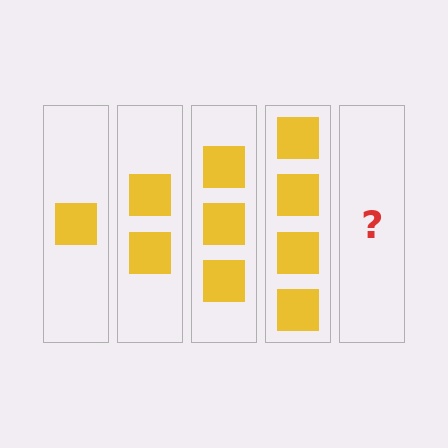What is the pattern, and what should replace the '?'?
The pattern is that each step adds one more square. The '?' should be 5 squares.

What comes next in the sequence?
The next element should be 5 squares.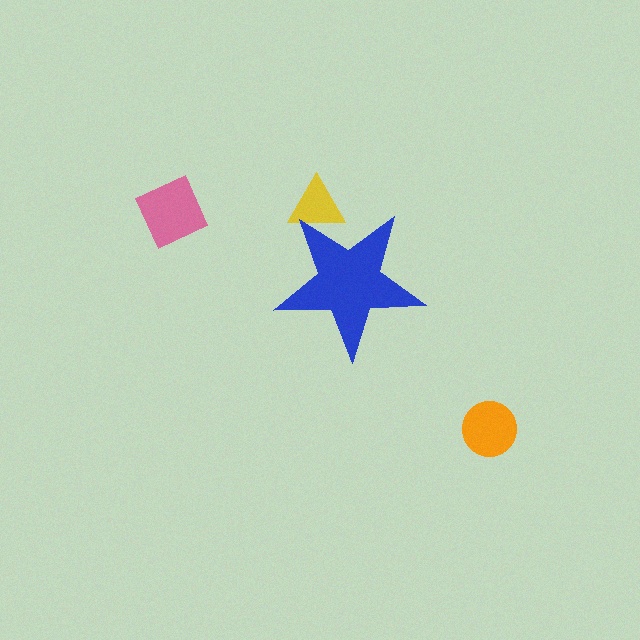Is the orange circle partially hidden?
No, the orange circle is fully visible.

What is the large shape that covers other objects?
A blue star.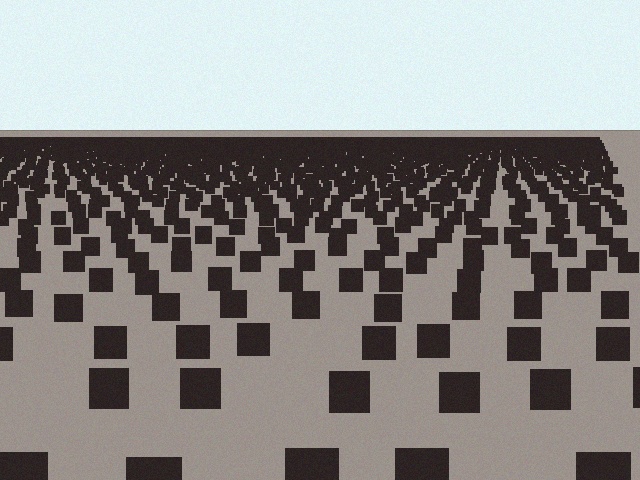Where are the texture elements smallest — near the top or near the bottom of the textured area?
Near the top.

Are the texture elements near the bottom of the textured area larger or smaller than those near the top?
Larger. Near the bottom, elements are closer to the viewer and appear at a bigger on-screen size.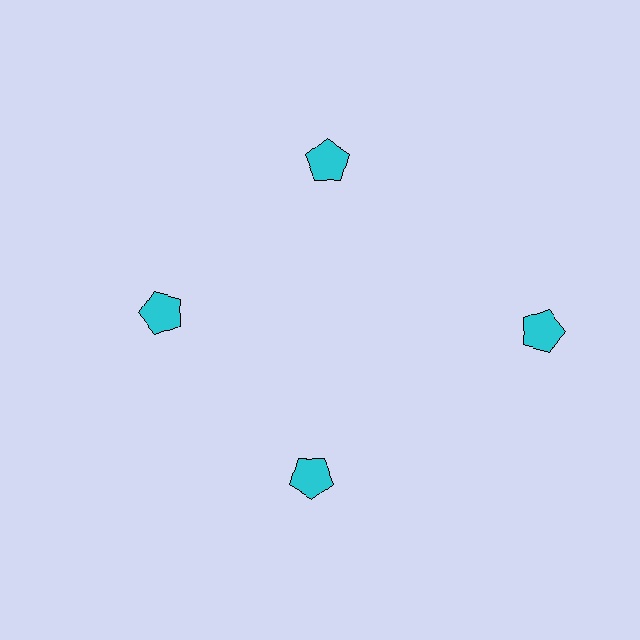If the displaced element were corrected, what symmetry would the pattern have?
It would have 4-fold rotational symmetry — the pattern would map onto itself every 90 degrees.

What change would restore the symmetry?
The symmetry would be restored by moving it inward, back onto the ring so that all 4 pentagons sit at equal angles and equal distance from the center.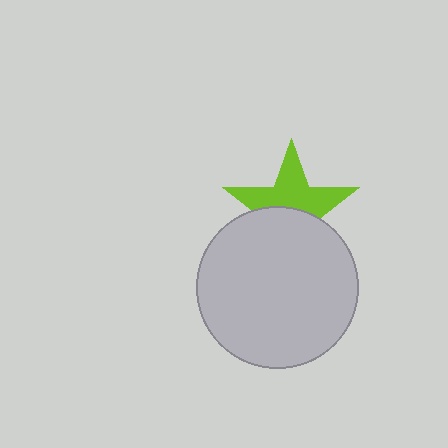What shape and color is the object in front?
The object in front is a light gray circle.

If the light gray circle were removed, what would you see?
You would see the complete lime star.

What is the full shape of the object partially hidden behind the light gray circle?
The partially hidden object is a lime star.